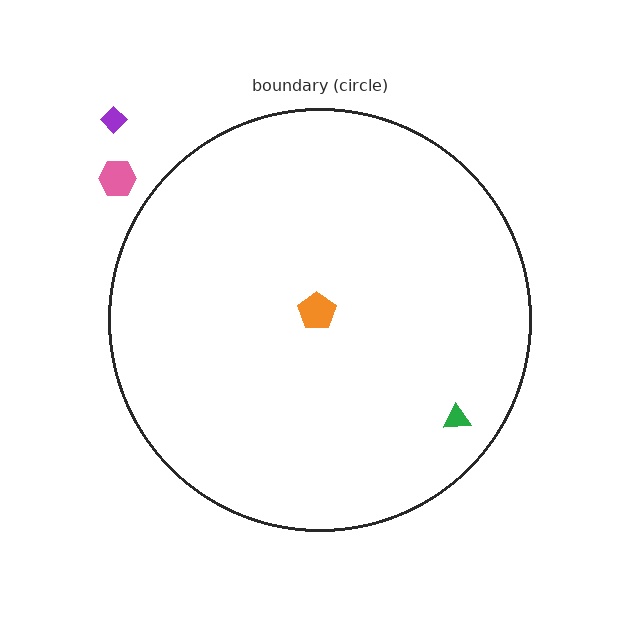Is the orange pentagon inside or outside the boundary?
Inside.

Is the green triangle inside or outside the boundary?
Inside.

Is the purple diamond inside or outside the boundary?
Outside.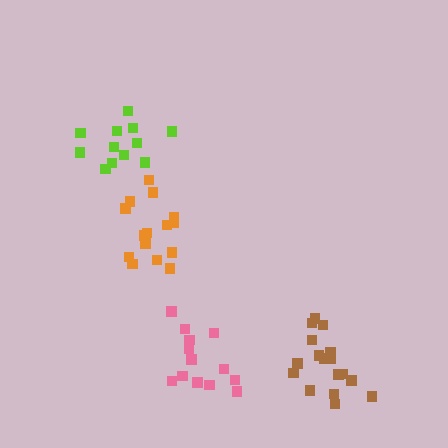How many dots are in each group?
Group 1: 15 dots, Group 2: 12 dots, Group 3: 13 dots, Group 4: 17 dots (57 total).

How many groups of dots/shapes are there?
There are 4 groups.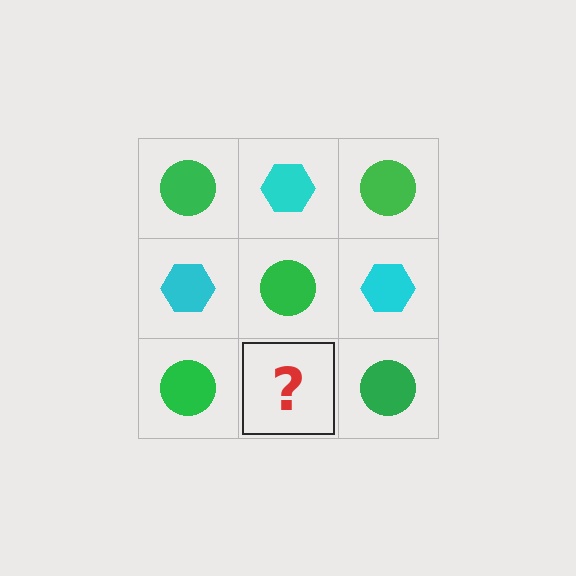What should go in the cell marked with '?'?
The missing cell should contain a cyan hexagon.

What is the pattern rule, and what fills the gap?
The rule is that it alternates green circle and cyan hexagon in a checkerboard pattern. The gap should be filled with a cyan hexagon.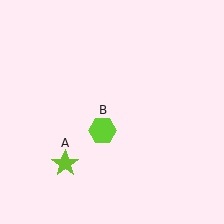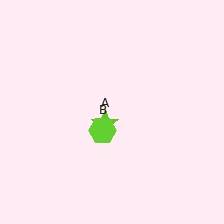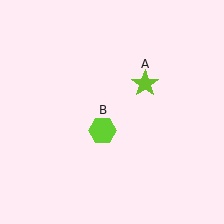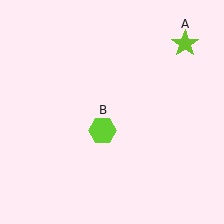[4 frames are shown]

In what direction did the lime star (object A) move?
The lime star (object A) moved up and to the right.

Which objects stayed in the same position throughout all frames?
Lime hexagon (object B) remained stationary.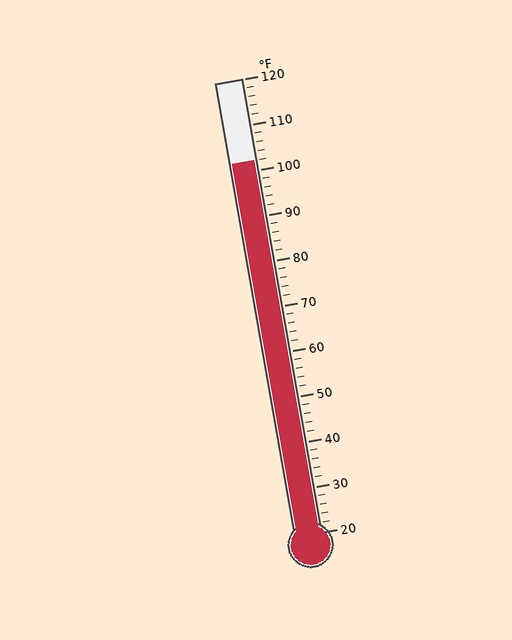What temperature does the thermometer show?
The thermometer shows approximately 102°F.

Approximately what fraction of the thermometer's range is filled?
The thermometer is filled to approximately 80% of its range.